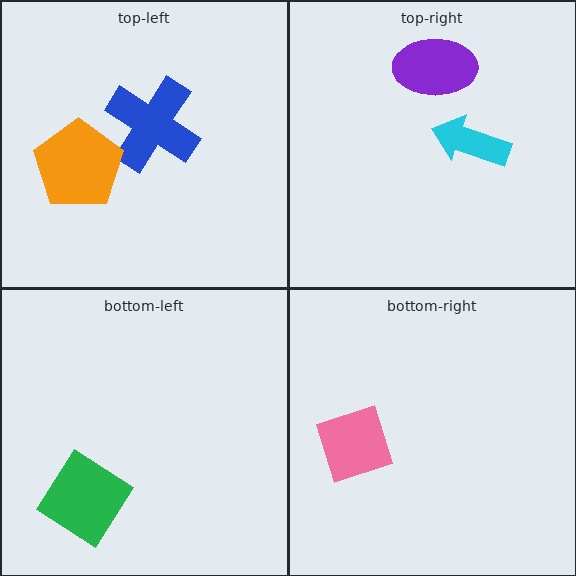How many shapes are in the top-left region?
2.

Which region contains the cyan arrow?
The top-right region.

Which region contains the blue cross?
The top-left region.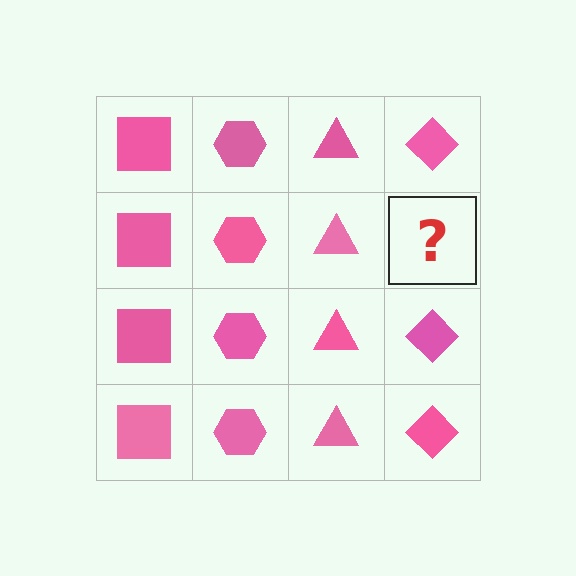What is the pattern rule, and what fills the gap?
The rule is that each column has a consistent shape. The gap should be filled with a pink diamond.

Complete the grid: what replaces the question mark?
The question mark should be replaced with a pink diamond.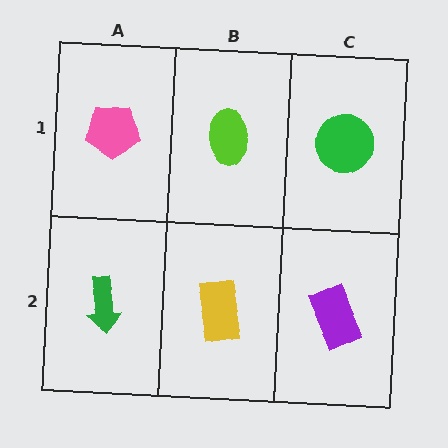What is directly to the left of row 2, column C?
A yellow rectangle.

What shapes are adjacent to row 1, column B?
A yellow rectangle (row 2, column B), a pink pentagon (row 1, column A), a green circle (row 1, column C).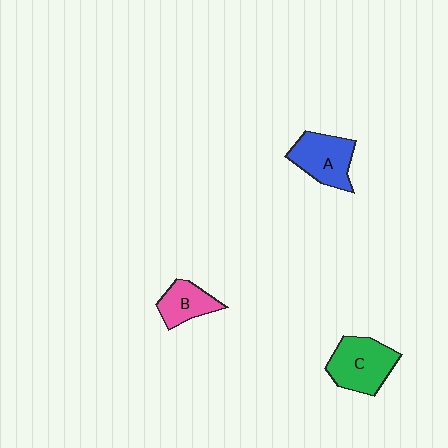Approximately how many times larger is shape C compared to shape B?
Approximately 1.6 times.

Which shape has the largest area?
Shape C (green).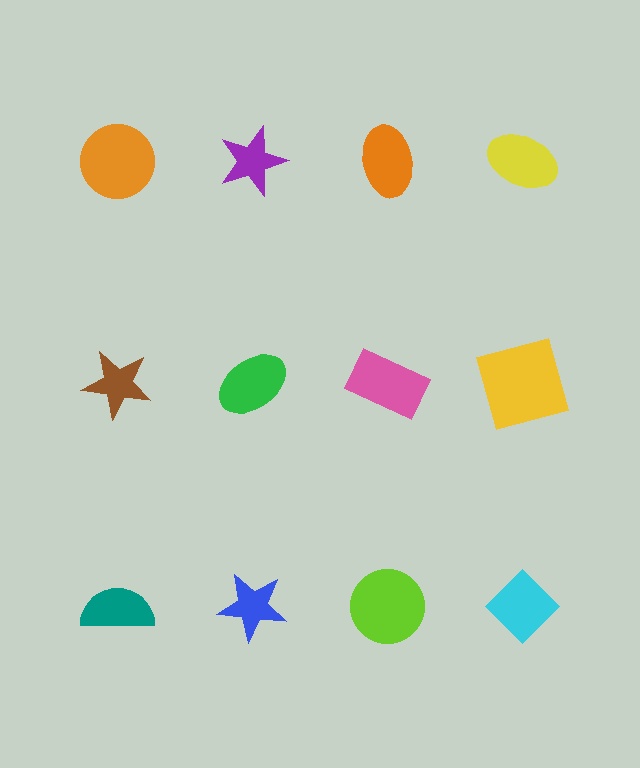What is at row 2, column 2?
A green ellipse.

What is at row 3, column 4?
A cyan diamond.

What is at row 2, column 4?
A yellow square.